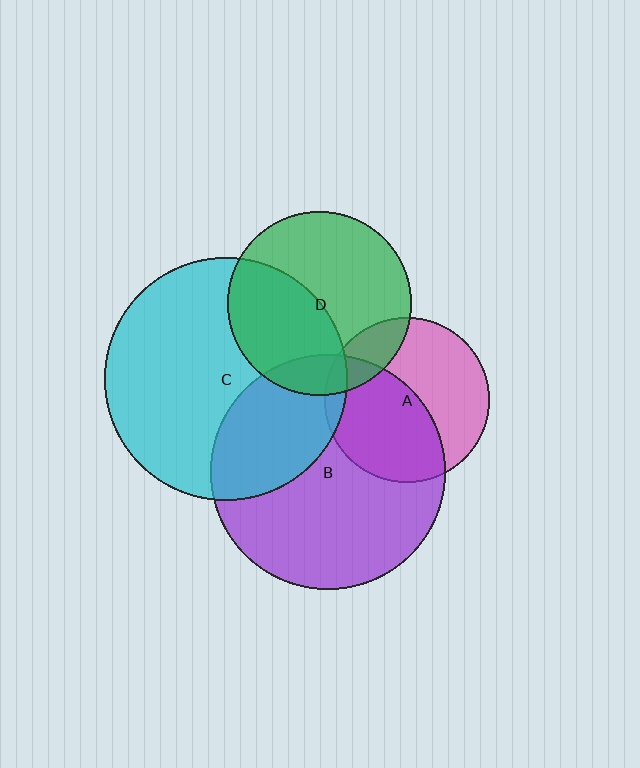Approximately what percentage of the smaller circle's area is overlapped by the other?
Approximately 45%.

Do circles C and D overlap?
Yes.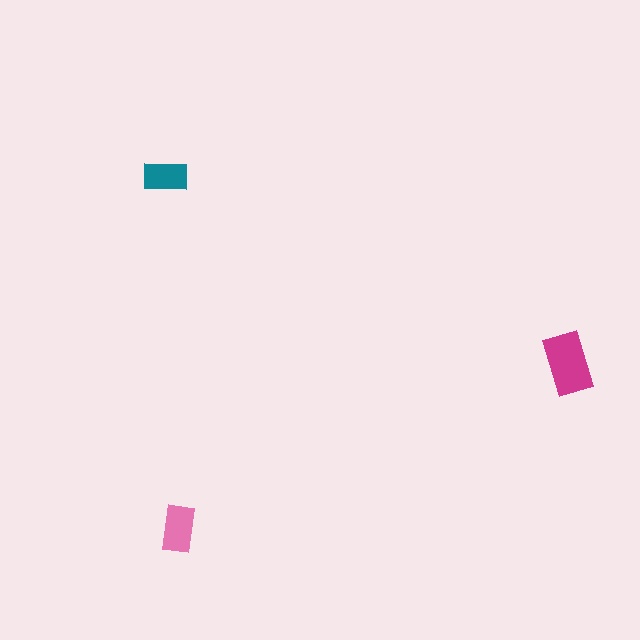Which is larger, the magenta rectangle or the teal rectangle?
The magenta one.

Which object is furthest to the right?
The magenta rectangle is rightmost.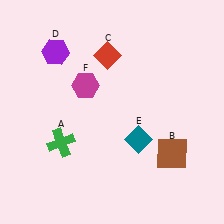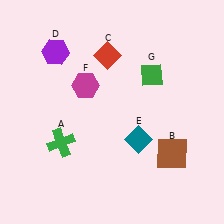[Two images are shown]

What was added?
A green diamond (G) was added in Image 2.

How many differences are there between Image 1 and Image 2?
There is 1 difference between the two images.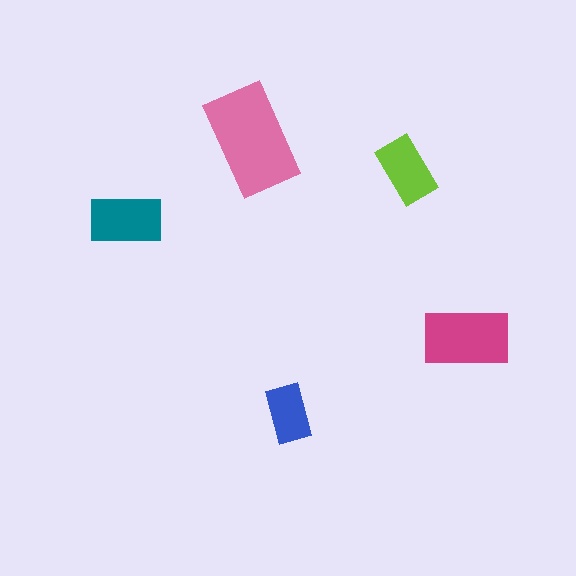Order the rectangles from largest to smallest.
the pink one, the magenta one, the teal one, the lime one, the blue one.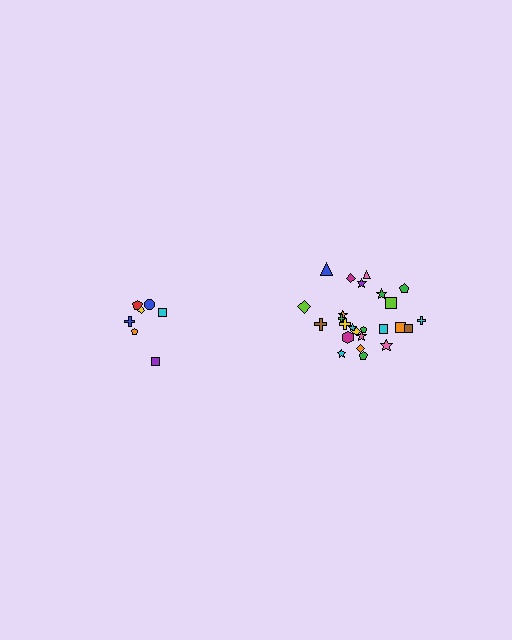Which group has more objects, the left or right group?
The right group.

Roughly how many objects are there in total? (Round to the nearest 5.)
Roughly 30 objects in total.